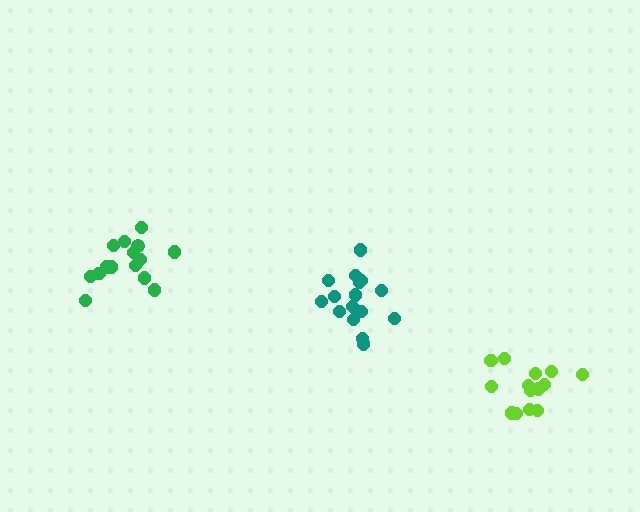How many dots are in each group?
Group 1: 15 dots, Group 2: 16 dots, Group 3: 15 dots (46 total).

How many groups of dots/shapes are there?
There are 3 groups.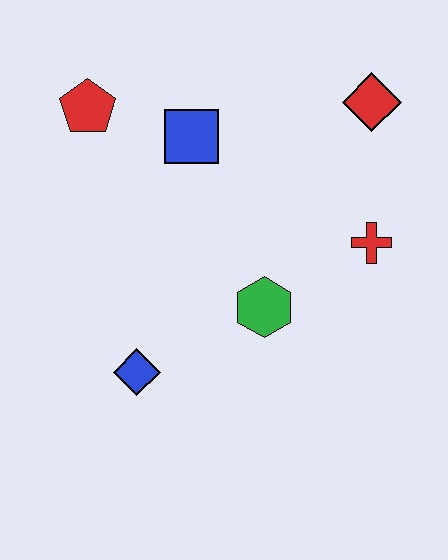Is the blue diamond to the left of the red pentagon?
No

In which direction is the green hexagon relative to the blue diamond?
The green hexagon is to the right of the blue diamond.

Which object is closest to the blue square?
The red pentagon is closest to the blue square.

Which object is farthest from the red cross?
The red pentagon is farthest from the red cross.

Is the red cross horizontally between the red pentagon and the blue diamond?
No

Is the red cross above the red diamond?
No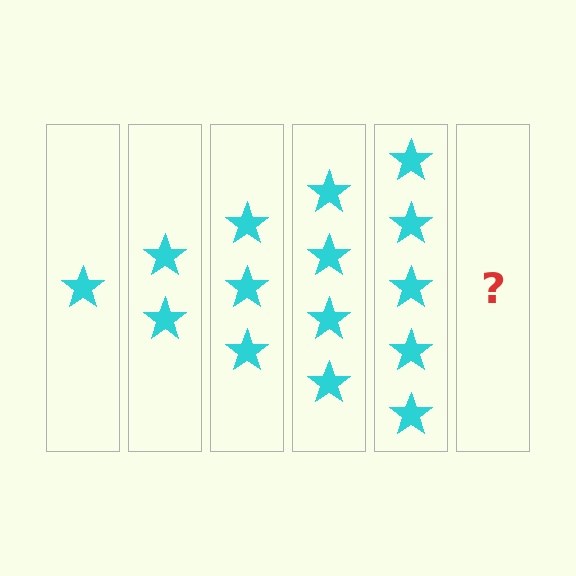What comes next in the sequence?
The next element should be 6 stars.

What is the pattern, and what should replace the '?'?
The pattern is that each step adds one more star. The '?' should be 6 stars.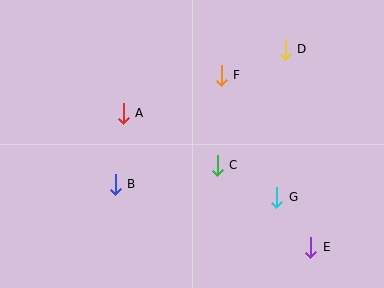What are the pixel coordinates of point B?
Point B is at (115, 184).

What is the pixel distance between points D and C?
The distance between D and C is 134 pixels.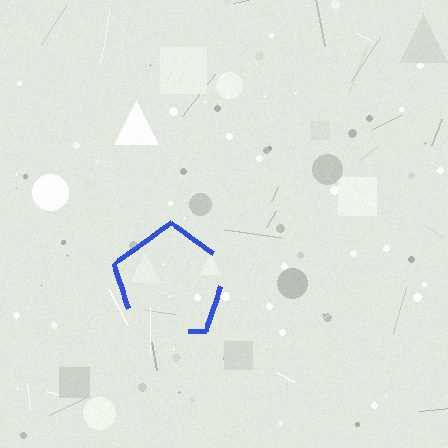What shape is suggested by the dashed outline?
The dashed outline suggests a pentagon.